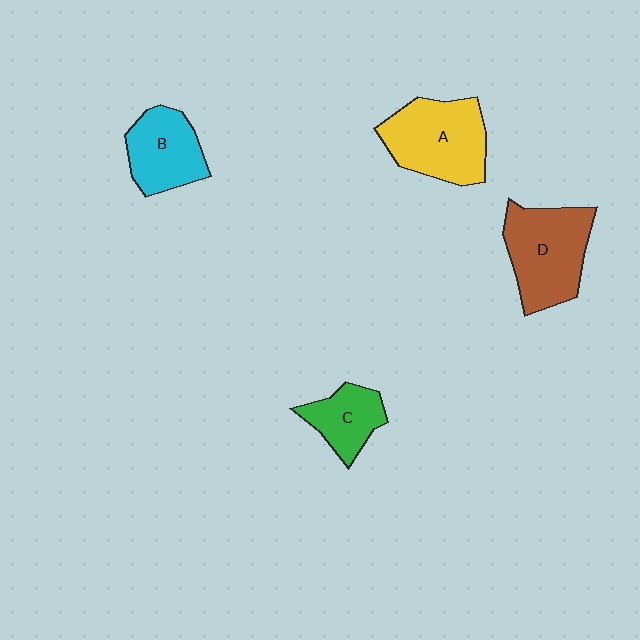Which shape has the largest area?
Shape A (yellow).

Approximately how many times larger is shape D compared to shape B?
Approximately 1.4 times.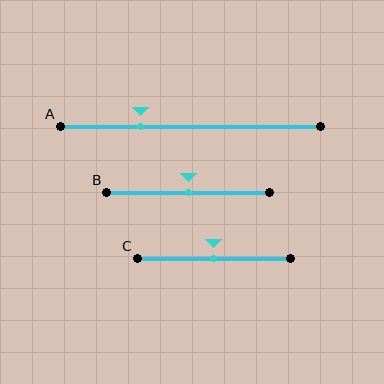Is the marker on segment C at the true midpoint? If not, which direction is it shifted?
Yes, the marker on segment C is at the true midpoint.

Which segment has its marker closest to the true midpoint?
Segment B has its marker closest to the true midpoint.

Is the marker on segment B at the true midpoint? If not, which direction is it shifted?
Yes, the marker on segment B is at the true midpoint.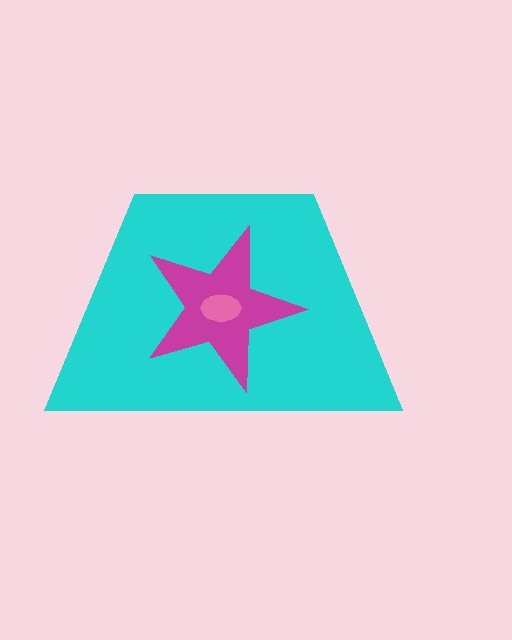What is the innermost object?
The pink ellipse.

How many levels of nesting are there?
3.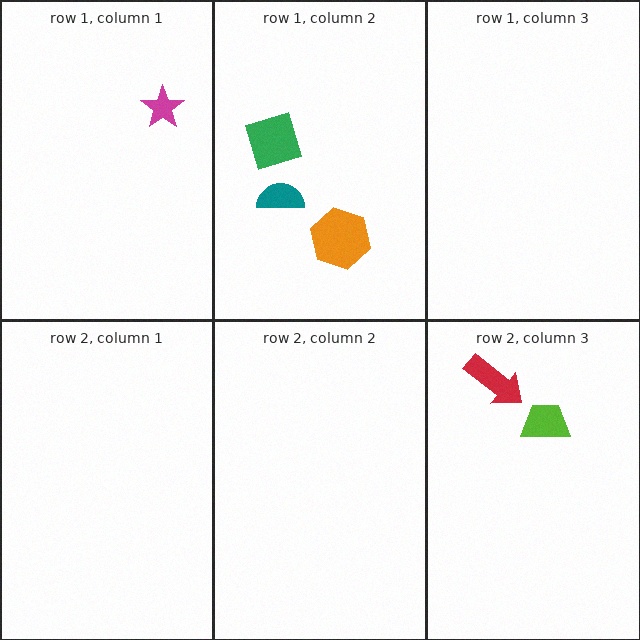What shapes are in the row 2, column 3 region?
The lime trapezoid, the red arrow.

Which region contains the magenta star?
The row 1, column 1 region.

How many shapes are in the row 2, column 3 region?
2.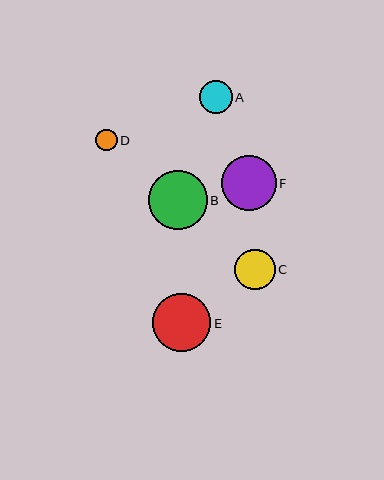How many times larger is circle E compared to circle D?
Circle E is approximately 2.7 times the size of circle D.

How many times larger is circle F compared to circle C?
Circle F is approximately 1.4 times the size of circle C.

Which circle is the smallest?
Circle D is the smallest with a size of approximately 22 pixels.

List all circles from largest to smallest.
From largest to smallest: B, E, F, C, A, D.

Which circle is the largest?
Circle B is the largest with a size of approximately 59 pixels.